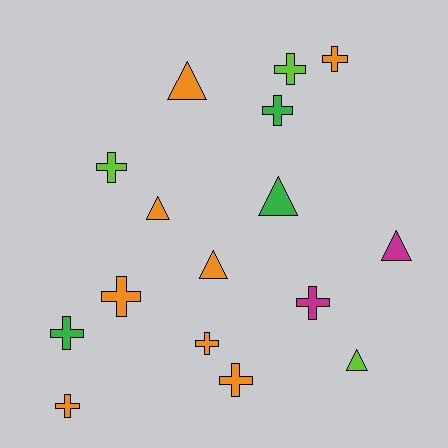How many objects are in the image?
There are 16 objects.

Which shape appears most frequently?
Cross, with 10 objects.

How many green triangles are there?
There is 1 green triangle.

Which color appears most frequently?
Orange, with 8 objects.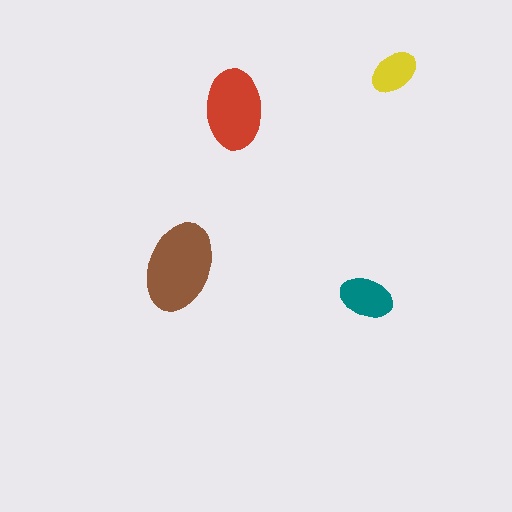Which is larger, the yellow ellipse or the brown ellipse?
The brown one.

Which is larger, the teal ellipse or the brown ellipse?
The brown one.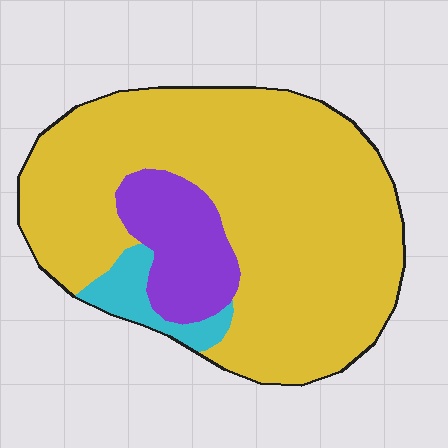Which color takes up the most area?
Yellow, at roughly 80%.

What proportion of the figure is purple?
Purple covers roughly 15% of the figure.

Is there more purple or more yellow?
Yellow.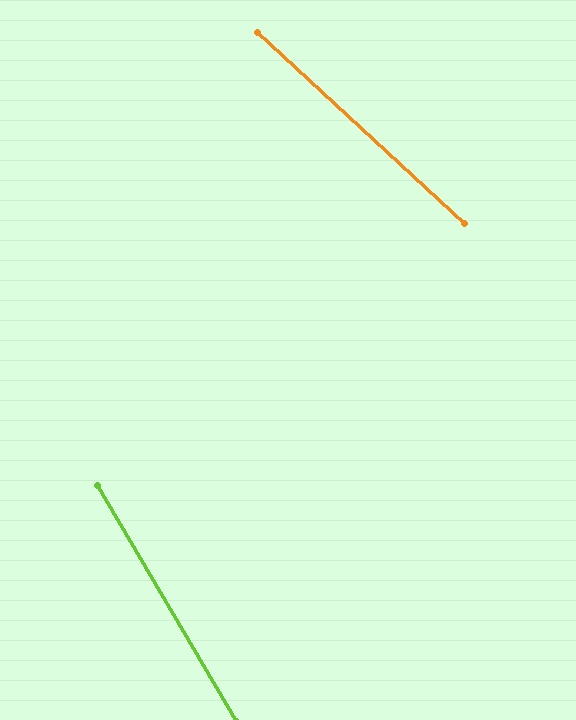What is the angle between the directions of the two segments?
Approximately 17 degrees.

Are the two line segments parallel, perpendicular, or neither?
Neither parallel nor perpendicular — they differ by about 17°.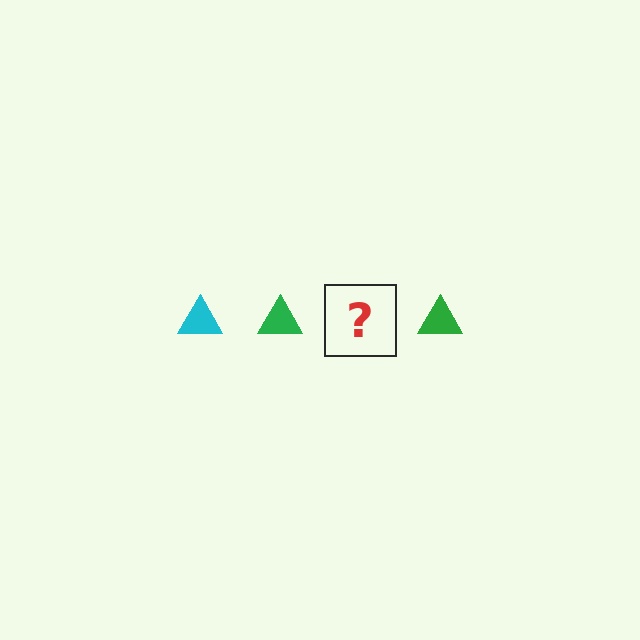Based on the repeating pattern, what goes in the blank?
The blank should be a cyan triangle.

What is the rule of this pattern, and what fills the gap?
The rule is that the pattern cycles through cyan, green triangles. The gap should be filled with a cyan triangle.